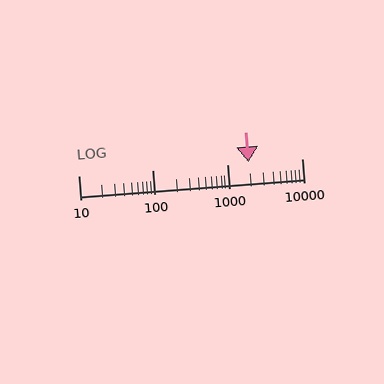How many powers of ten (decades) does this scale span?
The scale spans 3 decades, from 10 to 10000.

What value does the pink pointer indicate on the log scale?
The pointer indicates approximately 1900.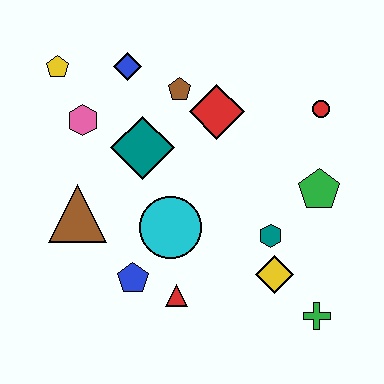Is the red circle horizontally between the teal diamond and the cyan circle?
No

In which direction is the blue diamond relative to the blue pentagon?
The blue diamond is above the blue pentagon.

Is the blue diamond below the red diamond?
No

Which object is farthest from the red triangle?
The yellow pentagon is farthest from the red triangle.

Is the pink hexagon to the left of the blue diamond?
Yes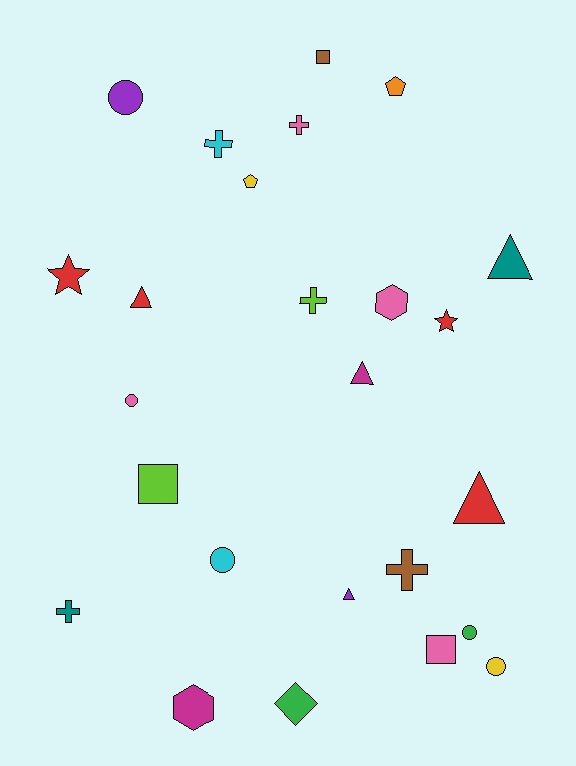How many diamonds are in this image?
There is 1 diamond.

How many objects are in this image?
There are 25 objects.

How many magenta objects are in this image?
There are 2 magenta objects.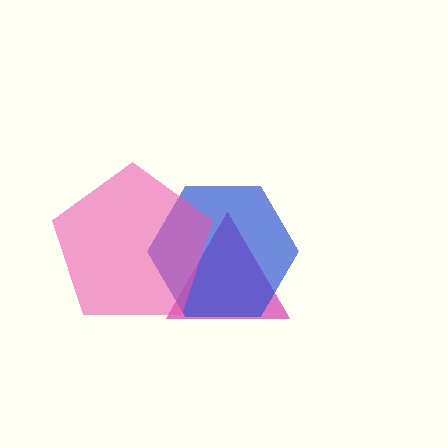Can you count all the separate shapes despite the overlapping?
Yes, there are 3 separate shapes.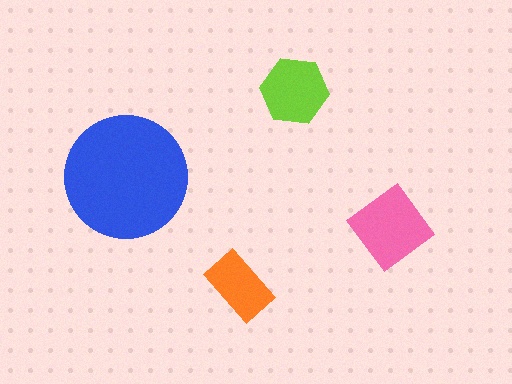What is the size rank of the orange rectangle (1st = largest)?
4th.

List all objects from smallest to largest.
The orange rectangle, the lime hexagon, the pink diamond, the blue circle.